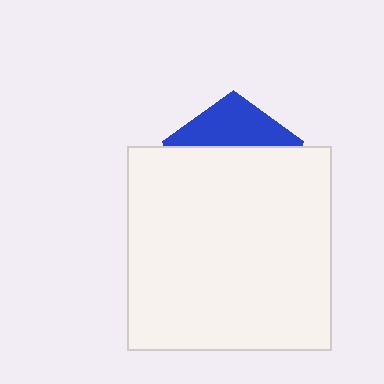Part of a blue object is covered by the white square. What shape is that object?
It is a pentagon.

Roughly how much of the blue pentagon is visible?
A small part of it is visible (roughly 32%).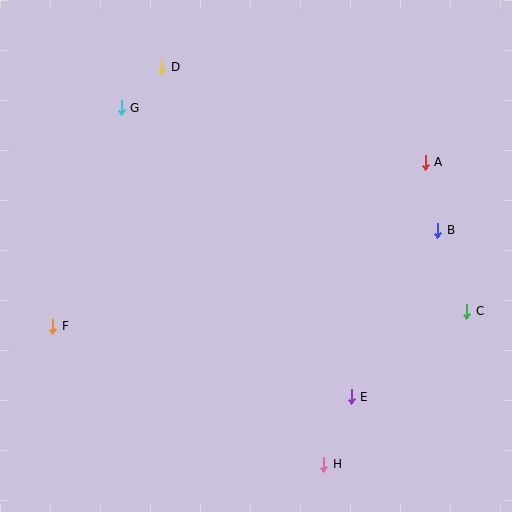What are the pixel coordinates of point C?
Point C is at (467, 311).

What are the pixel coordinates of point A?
Point A is at (425, 163).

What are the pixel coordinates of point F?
Point F is at (53, 326).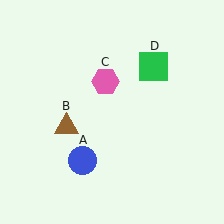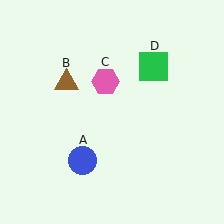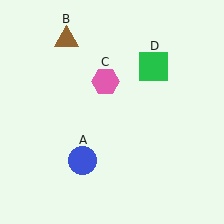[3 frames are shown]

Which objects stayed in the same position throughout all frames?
Blue circle (object A) and pink hexagon (object C) and green square (object D) remained stationary.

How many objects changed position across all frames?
1 object changed position: brown triangle (object B).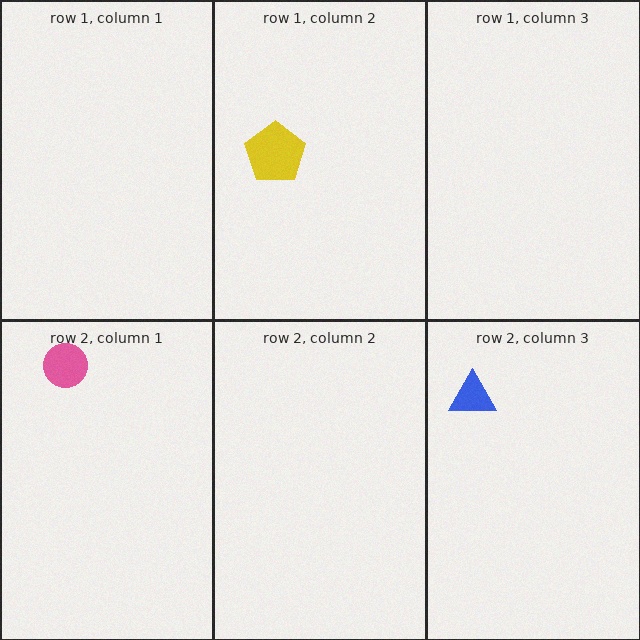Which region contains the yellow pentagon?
The row 1, column 2 region.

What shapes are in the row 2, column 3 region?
The blue triangle.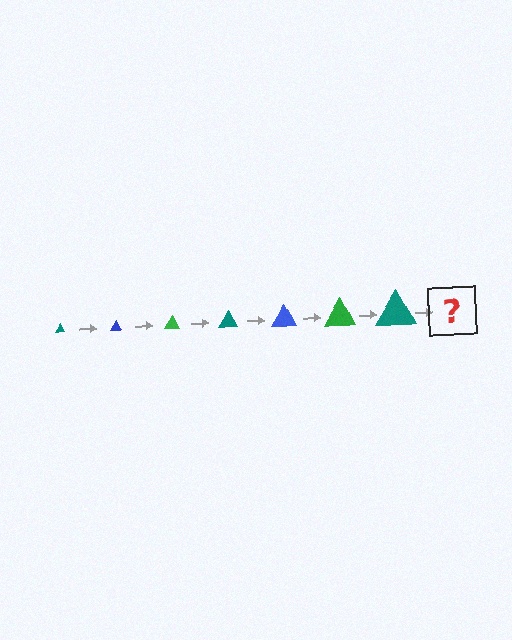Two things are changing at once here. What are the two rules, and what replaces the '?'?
The two rules are that the triangle grows larger each step and the color cycles through teal, blue, and green. The '?' should be a blue triangle, larger than the previous one.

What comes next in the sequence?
The next element should be a blue triangle, larger than the previous one.